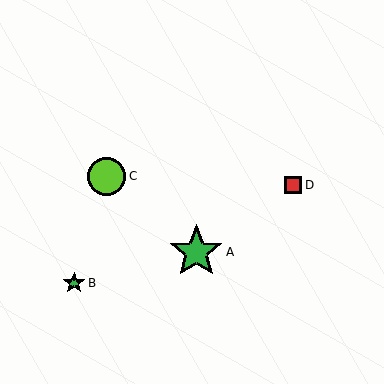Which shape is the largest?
The green star (labeled A) is the largest.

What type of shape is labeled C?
Shape C is a lime circle.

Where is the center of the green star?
The center of the green star is at (196, 252).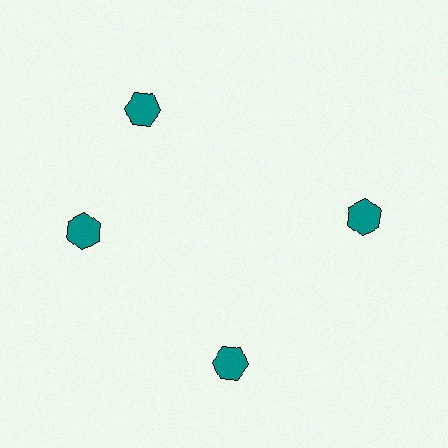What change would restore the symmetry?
The symmetry would be restored by rotating it back into even spacing with its neighbors so that all 4 hexagons sit at equal angles and equal distance from the center.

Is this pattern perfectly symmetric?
No. The 4 teal hexagons are arranged in a ring, but one element near the 12 o'clock position is rotated out of alignment along the ring, breaking the 4-fold rotational symmetry.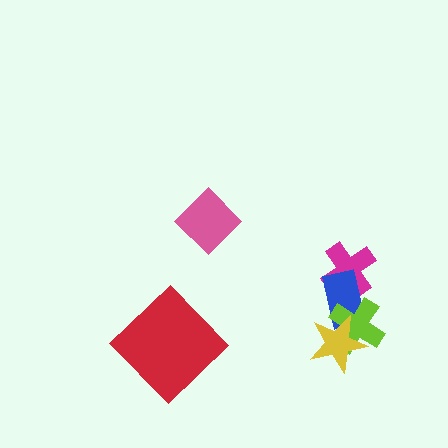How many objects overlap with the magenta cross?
1 object overlaps with the magenta cross.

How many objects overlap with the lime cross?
2 objects overlap with the lime cross.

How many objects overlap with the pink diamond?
0 objects overlap with the pink diamond.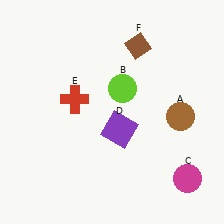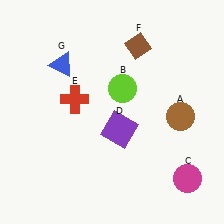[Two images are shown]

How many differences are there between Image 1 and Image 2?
There is 1 difference between the two images.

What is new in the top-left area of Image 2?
A blue triangle (G) was added in the top-left area of Image 2.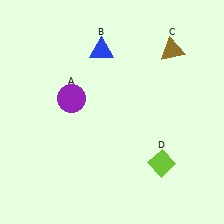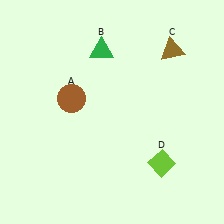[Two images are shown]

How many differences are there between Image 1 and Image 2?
There are 2 differences between the two images.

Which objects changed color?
A changed from purple to brown. B changed from blue to green.